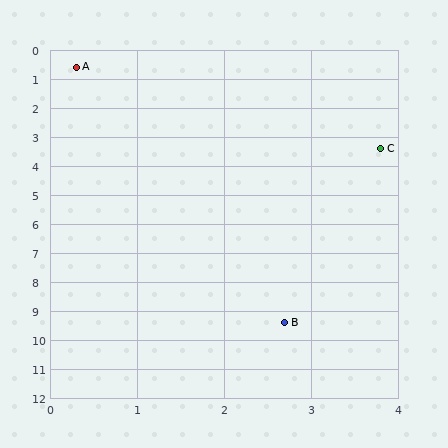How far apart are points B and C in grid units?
Points B and C are about 6.1 grid units apart.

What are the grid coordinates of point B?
Point B is at approximately (2.7, 9.4).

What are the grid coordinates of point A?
Point A is at approximately (0.3, 0.6).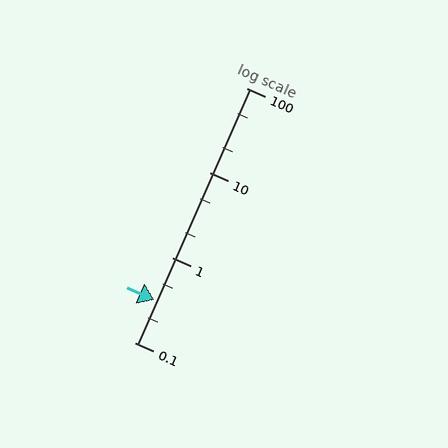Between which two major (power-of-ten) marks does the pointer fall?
The pointer is between 0.1 and 1.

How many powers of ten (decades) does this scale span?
The scale spans 3 decades, from 0.1 to 100.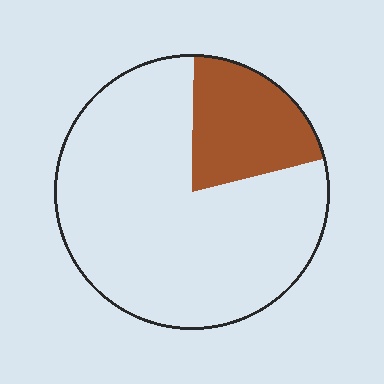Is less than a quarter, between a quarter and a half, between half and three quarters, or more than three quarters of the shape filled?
Less than a quarter.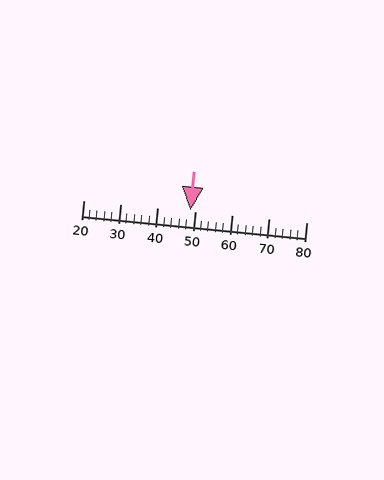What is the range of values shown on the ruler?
The ruler shows values from 20 to 80.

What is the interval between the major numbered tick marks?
The major tick marks are spaced 10 units apart.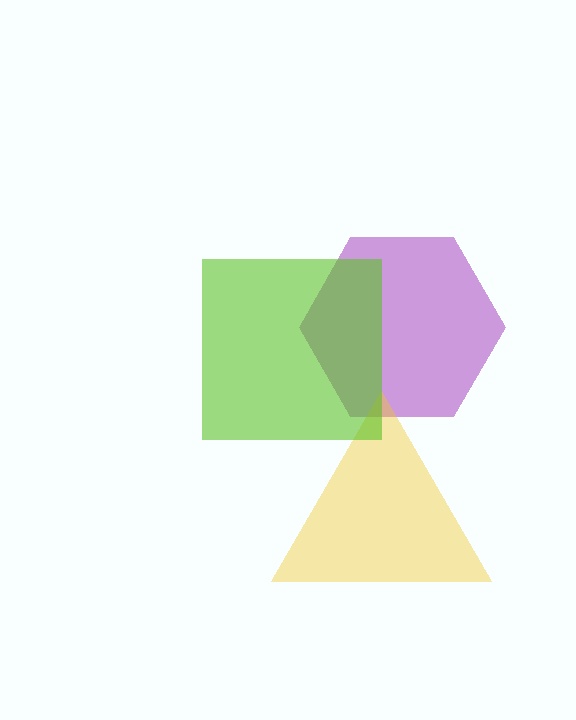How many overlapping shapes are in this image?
There are 3 overlapping shapes in the image.